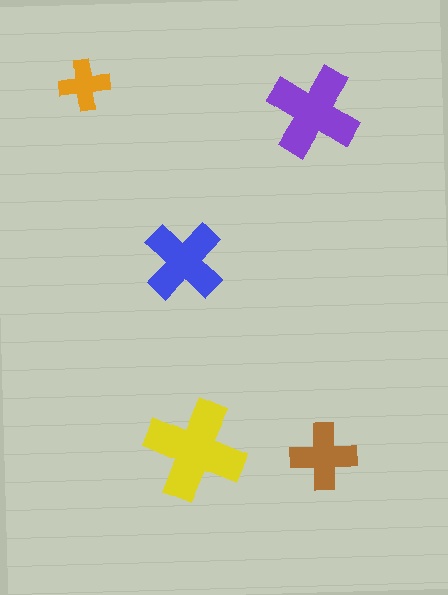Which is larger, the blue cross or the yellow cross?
The yellow one.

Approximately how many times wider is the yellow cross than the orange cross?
About 2 times wider.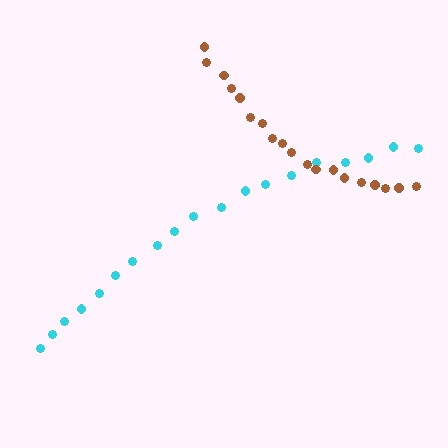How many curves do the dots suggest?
There are 2 distinct paths.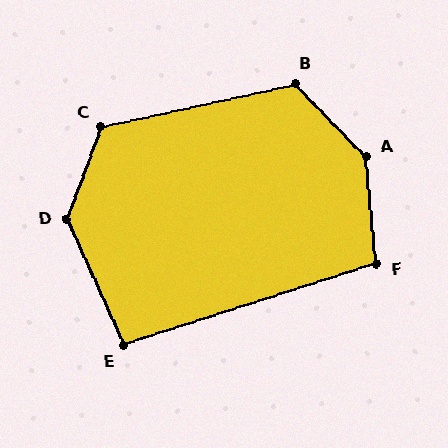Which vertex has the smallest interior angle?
E, at approximately 97 degrees.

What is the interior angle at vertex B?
Approximately 122 degrees (obtuse).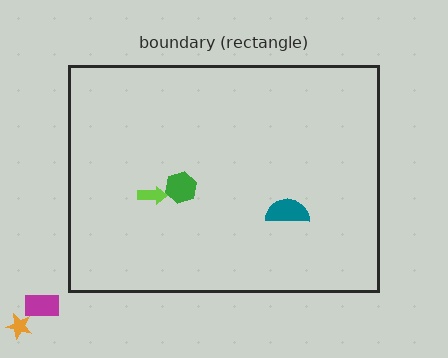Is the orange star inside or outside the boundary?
Outside.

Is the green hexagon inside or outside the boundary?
Inside.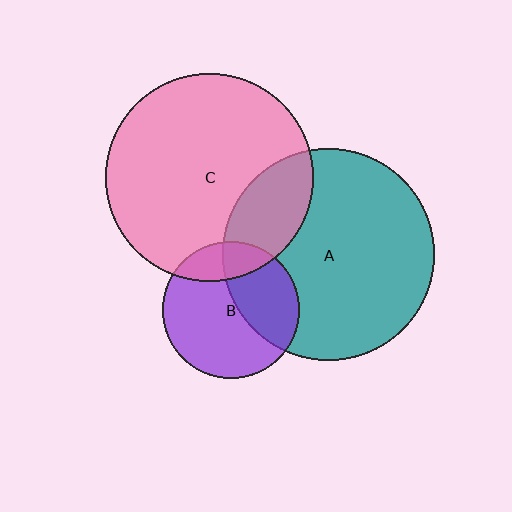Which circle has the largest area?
Circle A (teal).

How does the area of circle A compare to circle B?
Approximately 2.4 times.